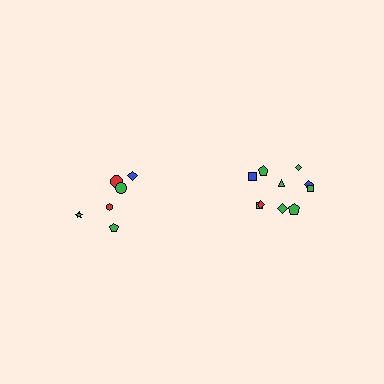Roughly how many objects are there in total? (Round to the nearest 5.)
Roughly 15 objects in total.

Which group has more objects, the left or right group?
The right group.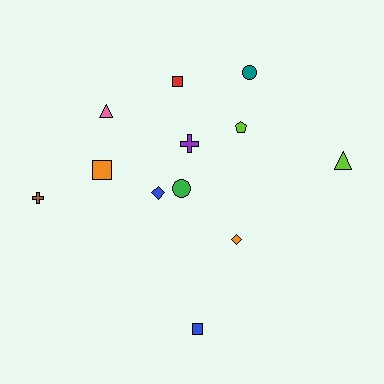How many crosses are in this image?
There are 2 crosses.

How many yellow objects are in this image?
There are no yellow objects.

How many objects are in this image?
There are 12 objects.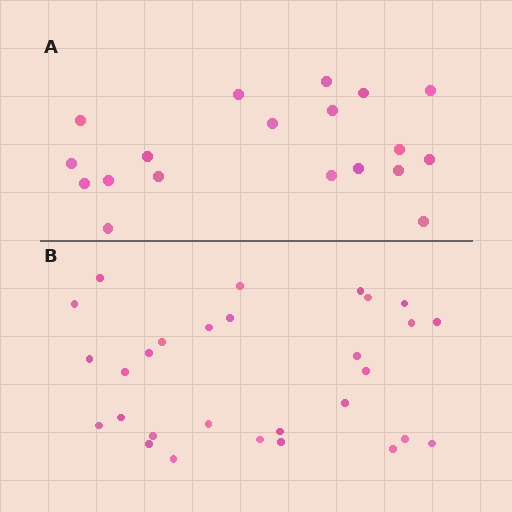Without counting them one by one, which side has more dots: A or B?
Region B (the bottom region) has more dots.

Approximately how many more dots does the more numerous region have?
Region B has roughly 10 or so more dots than region A.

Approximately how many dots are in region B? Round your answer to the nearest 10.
About 30 dots. (The exact count is 29, which rounds to 30.)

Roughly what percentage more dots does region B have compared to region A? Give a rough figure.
About 55% more.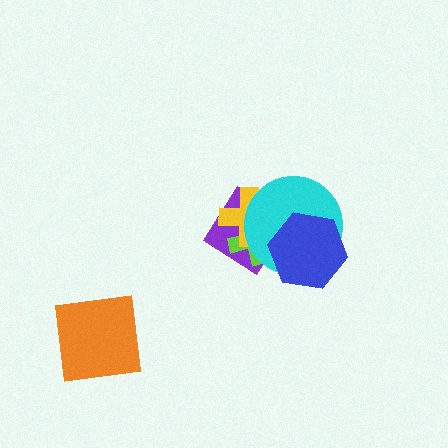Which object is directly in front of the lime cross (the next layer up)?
The yellow cross is directly in front of the lime cross.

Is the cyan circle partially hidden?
Yes, it is partially covered by another shape.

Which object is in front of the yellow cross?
The cyan circle is in front of the yellow cross.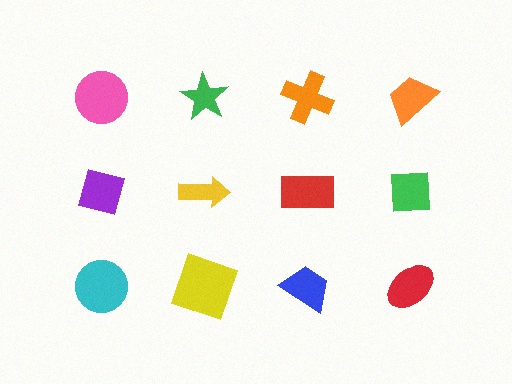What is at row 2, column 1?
A purple square.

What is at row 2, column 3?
A red rectangle.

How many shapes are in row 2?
4 shapes.